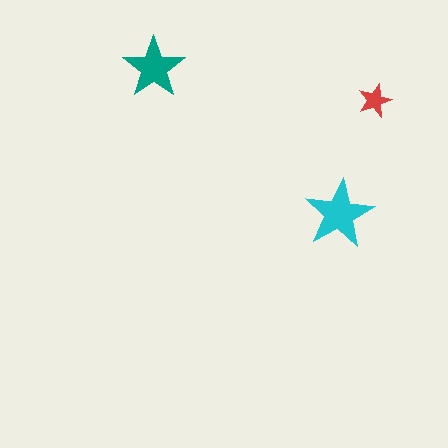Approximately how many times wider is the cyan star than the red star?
About 2 times wider.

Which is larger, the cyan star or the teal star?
The cyan one.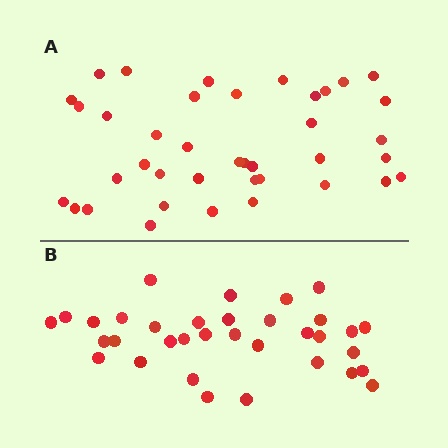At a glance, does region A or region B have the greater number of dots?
Region A (the top region) has more dots.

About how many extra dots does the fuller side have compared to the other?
Region A has about 5 more dots than region B.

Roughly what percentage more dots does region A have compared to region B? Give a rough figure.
About 15% more.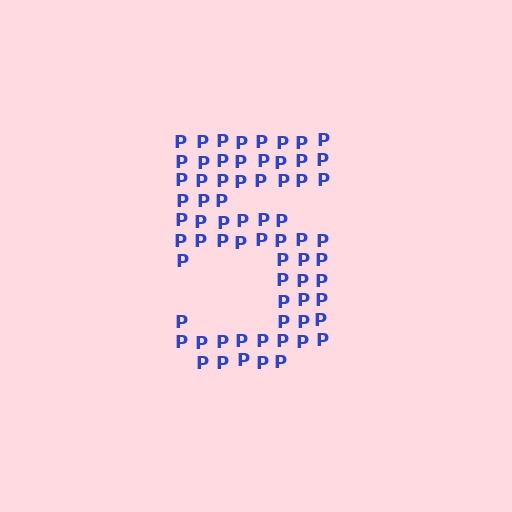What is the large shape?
The large shape is the digit 5.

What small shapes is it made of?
It is made of small letter P's.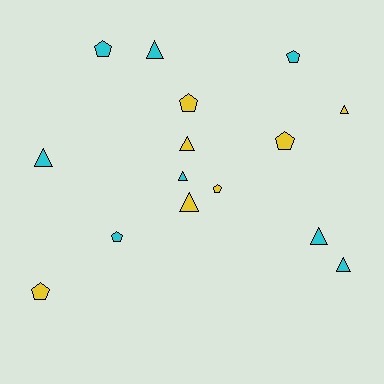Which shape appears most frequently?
Triangle, with 8 objects.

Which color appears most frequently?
Cyan, with 8 objects.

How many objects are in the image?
There are 15 objects.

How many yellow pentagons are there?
There are 4 yellow pentagons.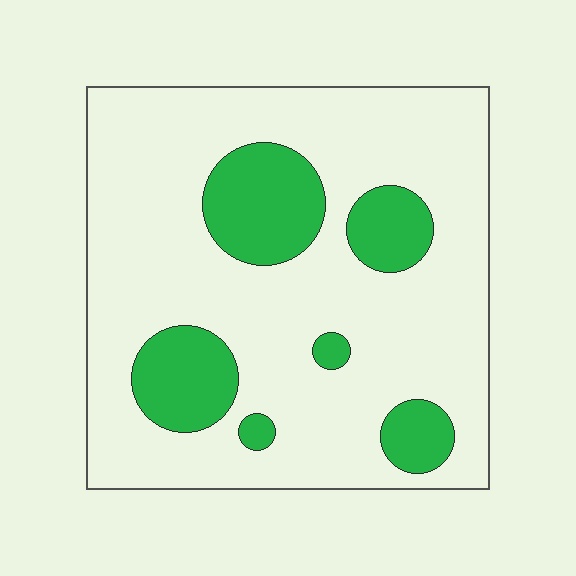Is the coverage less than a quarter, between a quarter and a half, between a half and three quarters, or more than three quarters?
Less than a quarter.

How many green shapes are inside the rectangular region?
6.